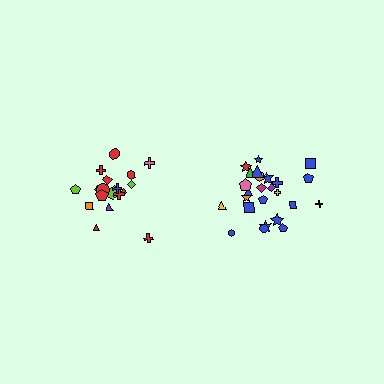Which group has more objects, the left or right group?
The right group.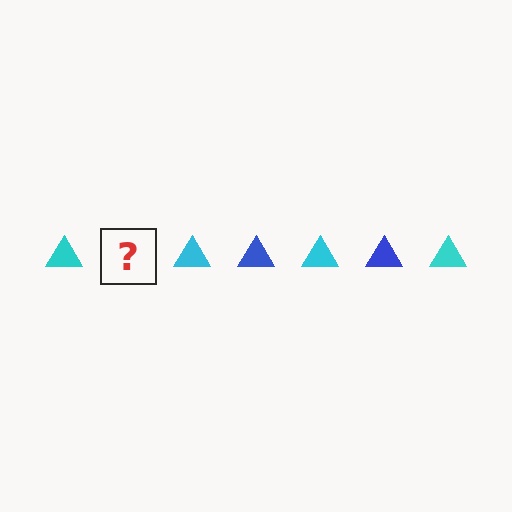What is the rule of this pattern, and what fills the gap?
The rule is that the pattern cycles through cyan, blue triangles. The gap should be filled with a blue triangle.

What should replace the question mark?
The question mark should be replaced with a blue triangle.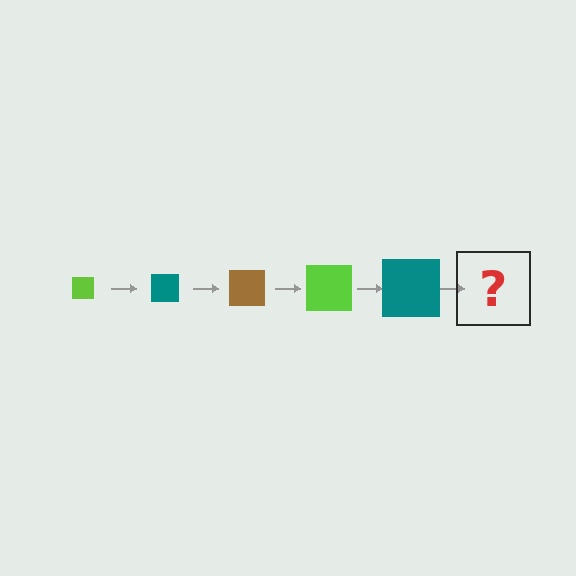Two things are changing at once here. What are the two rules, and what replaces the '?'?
The two rules are that the square grows larger each step and the color cycles through lime, teal, and brown. The '?' should be a brown square, larger than the previous one.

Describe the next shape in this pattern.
It should be a brown square, larger than the previous one.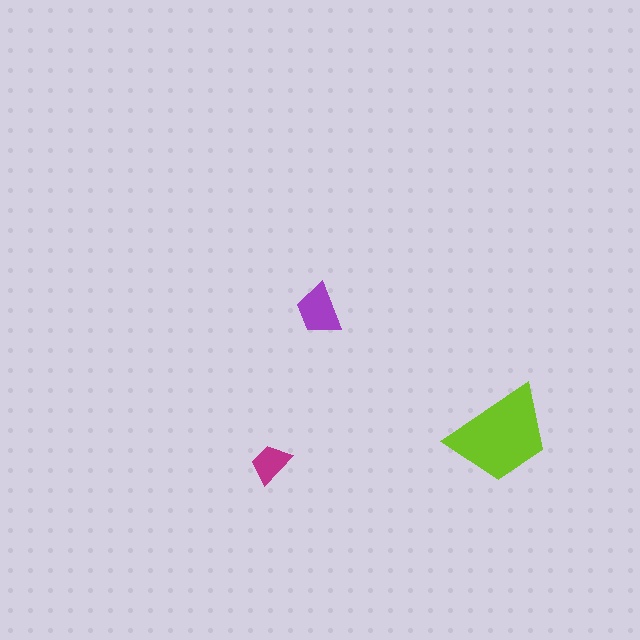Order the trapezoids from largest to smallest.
the lime one, the purple one, the magenta one.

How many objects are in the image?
There are 3 objects in the image.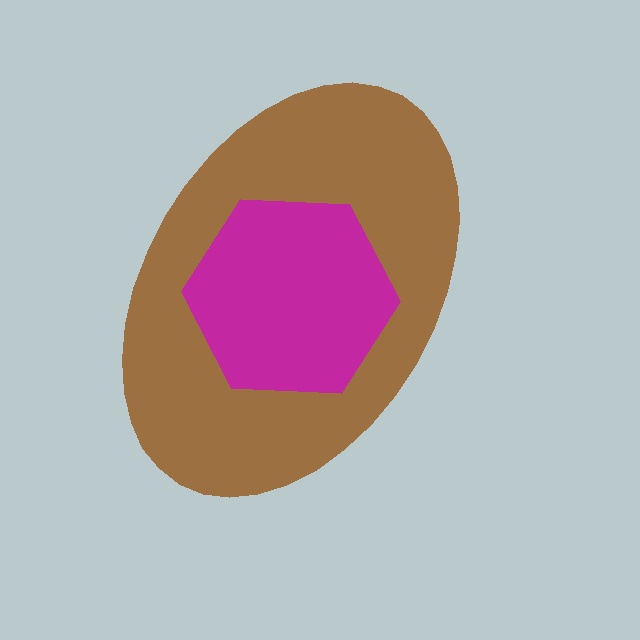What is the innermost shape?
The magenta hexagon.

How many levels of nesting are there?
2.